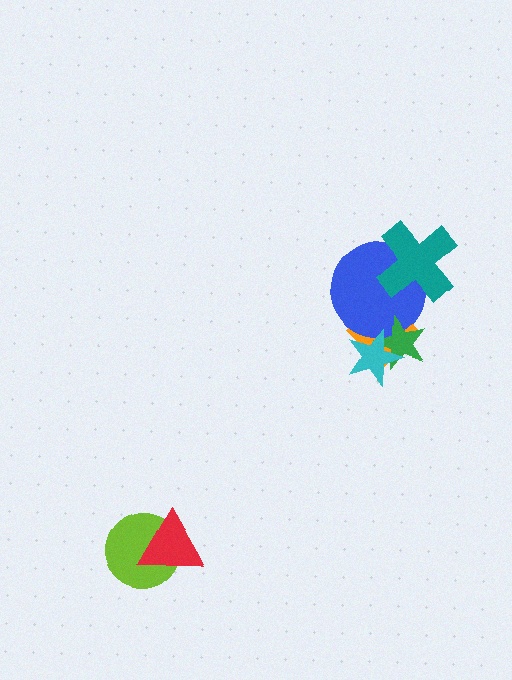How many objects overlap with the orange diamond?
3 objects overlap with the orange diamond.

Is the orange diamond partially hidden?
Yes, it is partially covered by another shape.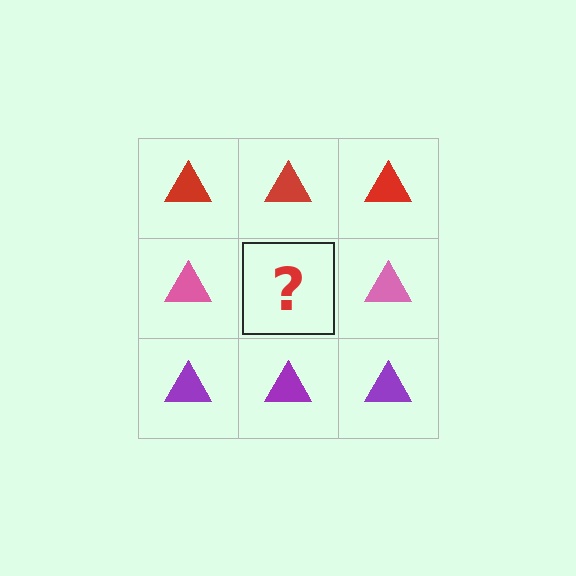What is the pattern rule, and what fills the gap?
The rule is that each row has a consistent color. The gap should be filled with a pink triangle.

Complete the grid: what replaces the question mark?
The question mark should be replaced with a pink triangle.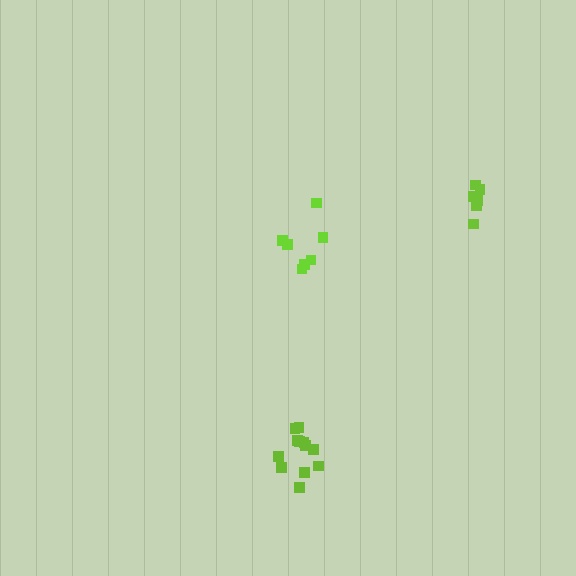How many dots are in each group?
Group 1: 7 dots, Group 2: 7 dots, Group 3: 12 dots (26 total).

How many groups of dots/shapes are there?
There are 3 groups.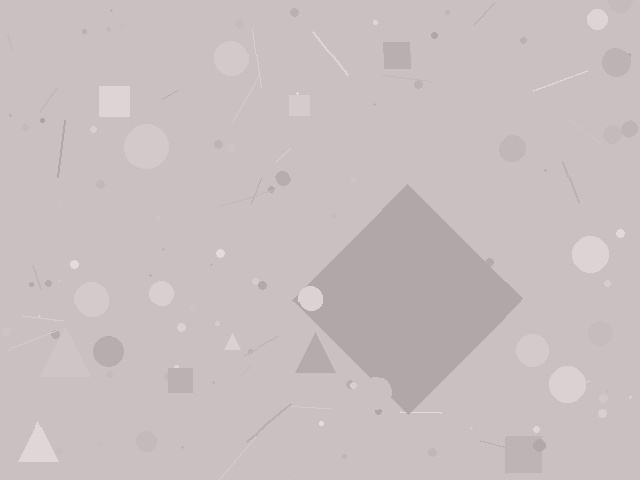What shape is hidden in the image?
A diamond is hidden in the image.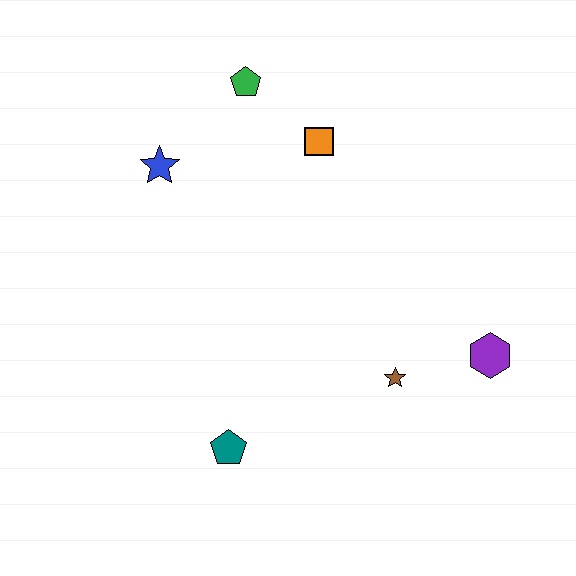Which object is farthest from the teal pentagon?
The green pentagon is farthest from the teal pentagon.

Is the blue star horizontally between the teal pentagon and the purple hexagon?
No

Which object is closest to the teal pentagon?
The brown star is closest to the teal pentagon.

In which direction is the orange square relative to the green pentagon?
The orange square is to the right of the green pentagon.